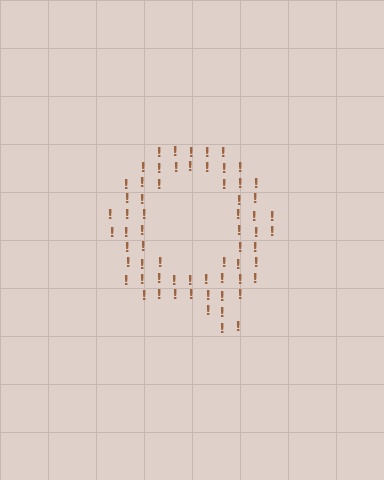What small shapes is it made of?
It is made of small exclamation marks.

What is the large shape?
The large shape is the letter Q.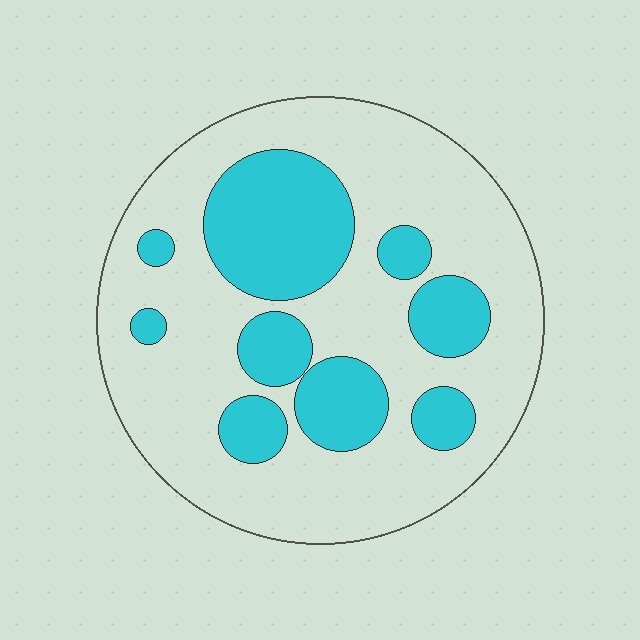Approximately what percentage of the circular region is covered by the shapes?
Approximately 30%.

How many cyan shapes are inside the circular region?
9.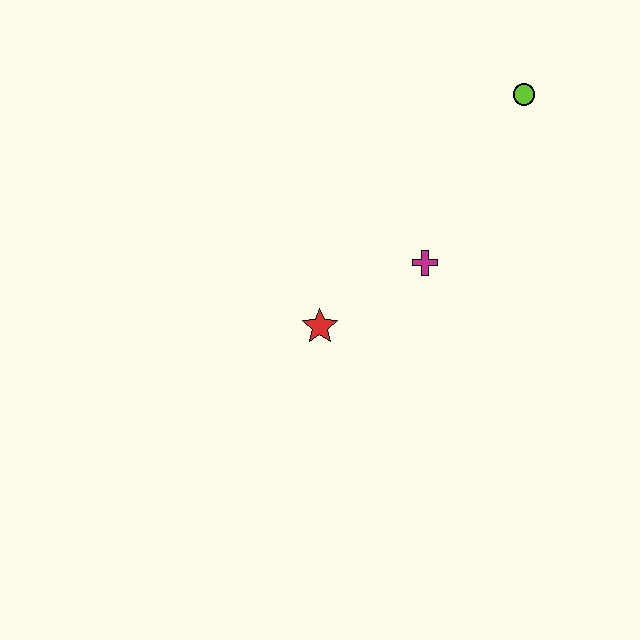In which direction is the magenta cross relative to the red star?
The magenta cross is to the right of the red star.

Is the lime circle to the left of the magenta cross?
No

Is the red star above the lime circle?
No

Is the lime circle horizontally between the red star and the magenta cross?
No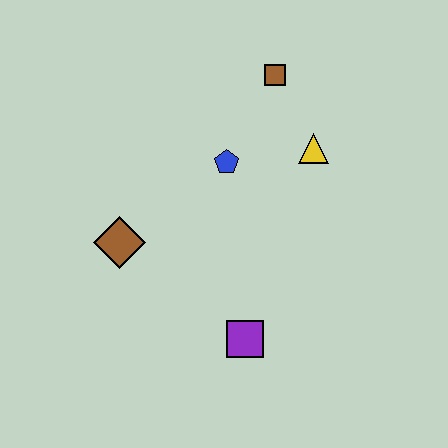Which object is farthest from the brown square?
The purple square is farthest from the brown square.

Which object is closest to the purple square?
The brown diamond is closest to the purple square.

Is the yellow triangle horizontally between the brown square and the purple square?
No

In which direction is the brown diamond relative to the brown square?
The brown diamond is below the brown square.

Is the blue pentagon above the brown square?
No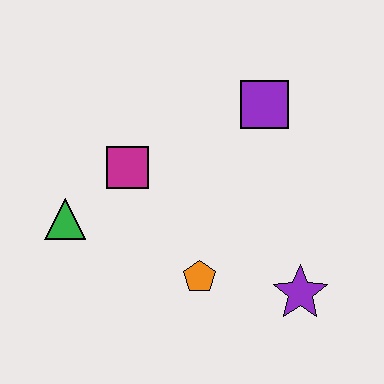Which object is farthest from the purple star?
The green triangle is farthest from the purple star.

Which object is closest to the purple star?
The orange pentagon is closest to the purple star.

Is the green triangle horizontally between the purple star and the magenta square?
No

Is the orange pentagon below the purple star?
No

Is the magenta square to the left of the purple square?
Yes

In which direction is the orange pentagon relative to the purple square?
The orange pentagon is below the purple square.